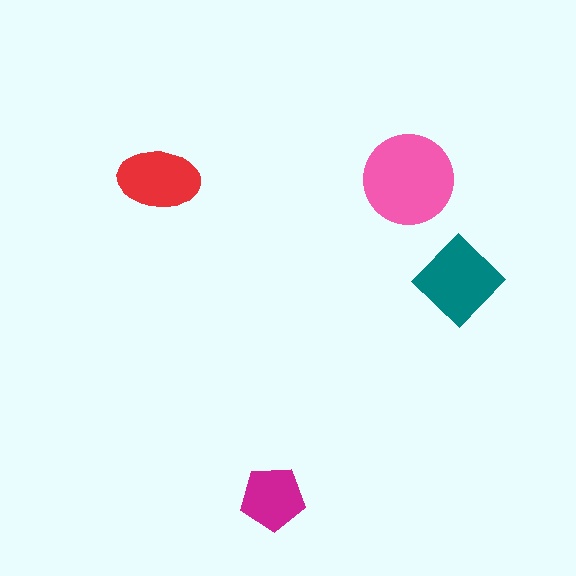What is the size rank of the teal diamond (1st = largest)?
2nd.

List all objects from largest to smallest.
The pink circle, the teal diamond, the red ellipse, the magenta pentagon.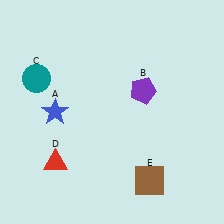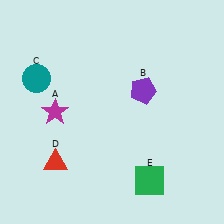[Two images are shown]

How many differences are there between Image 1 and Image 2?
There are 2 differences between the two images.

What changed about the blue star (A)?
In Image 1, A is blue. In Image 2, it changed to magenta.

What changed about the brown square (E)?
In Image 1, E is brown. In Image 2, it changed to green.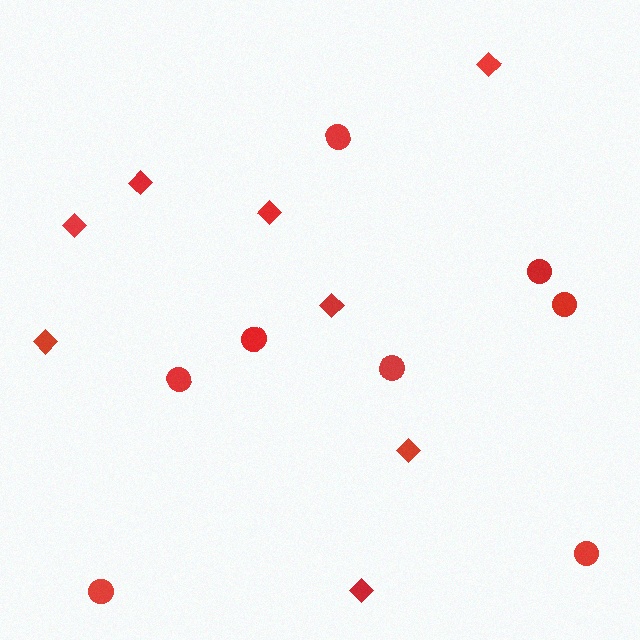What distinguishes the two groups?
There are 2 groups: one group of circles (8) and one group of diamonds (8).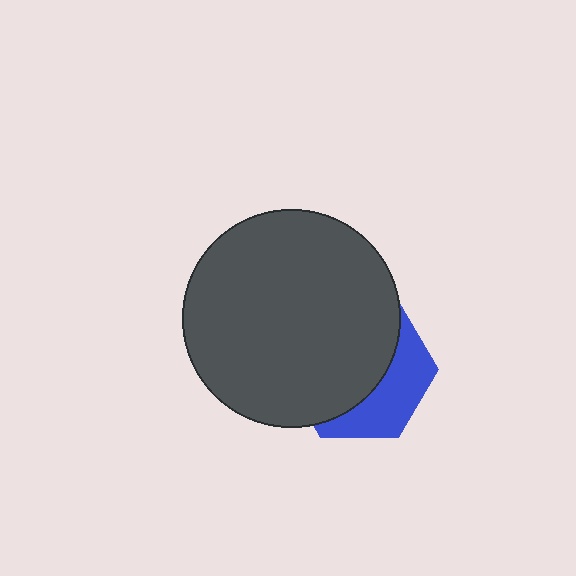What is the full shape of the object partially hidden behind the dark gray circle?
The partially hidden object is a blue hexagon.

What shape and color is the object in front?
The object in front is a dark gray circle.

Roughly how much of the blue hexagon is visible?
A small part of it is visible (roughly 36%).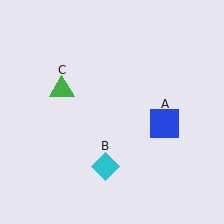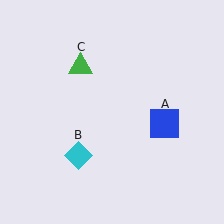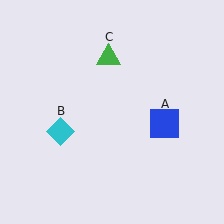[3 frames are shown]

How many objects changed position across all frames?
2 objects changed position: cyan diamond (object B), green triangle (object C).